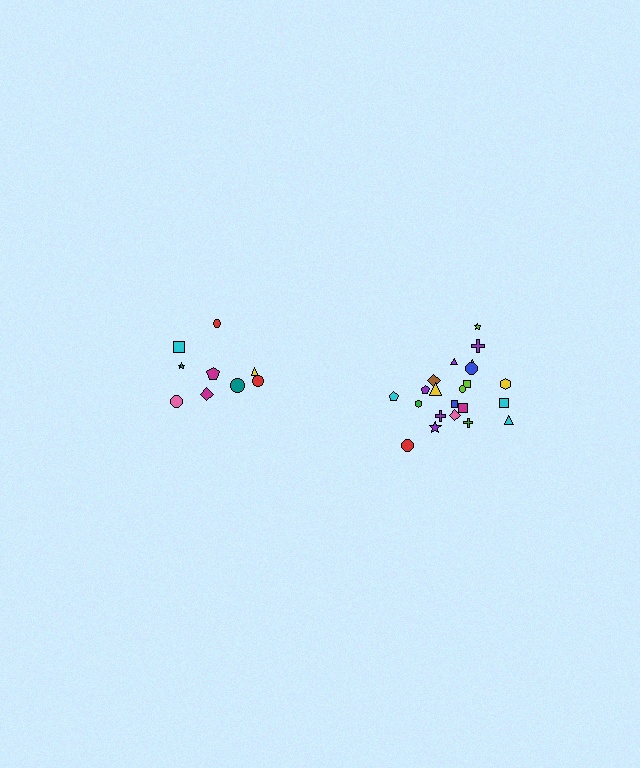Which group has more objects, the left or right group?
The right group.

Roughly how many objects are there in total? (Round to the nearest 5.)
Roughly 30 objects in total.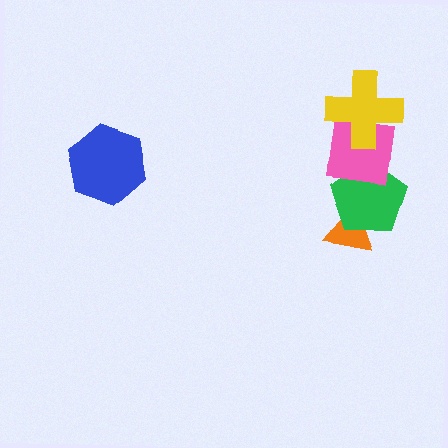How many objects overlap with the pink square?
2 objects overlap with the pink square.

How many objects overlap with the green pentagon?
2 objects overlap with the green pentagon.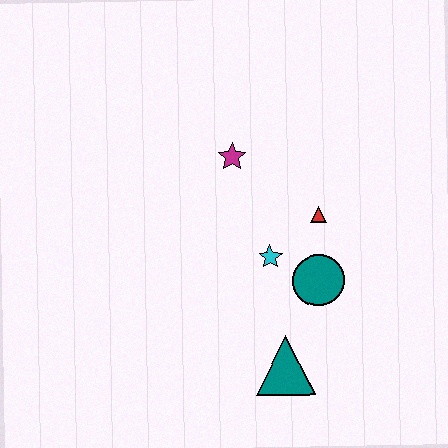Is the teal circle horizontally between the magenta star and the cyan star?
No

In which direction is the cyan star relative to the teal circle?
The cyan star is to the left of the teal circle.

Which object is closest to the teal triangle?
The teal circle is closest to the teal triangle.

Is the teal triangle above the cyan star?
No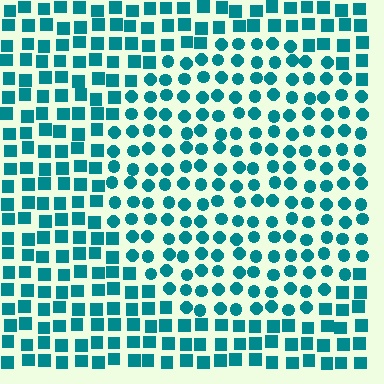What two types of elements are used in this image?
The image uses circles inside the circle region and squares outside it.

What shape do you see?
I see a circle.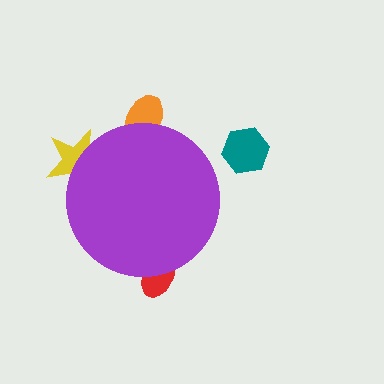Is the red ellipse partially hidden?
Yes, the red ellipse is partially hidden behind the purple circle.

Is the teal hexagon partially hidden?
No, the teal hexagon is fully visible.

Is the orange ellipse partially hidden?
Yes, the orange ellipse is partially hidden behind the purple circle.